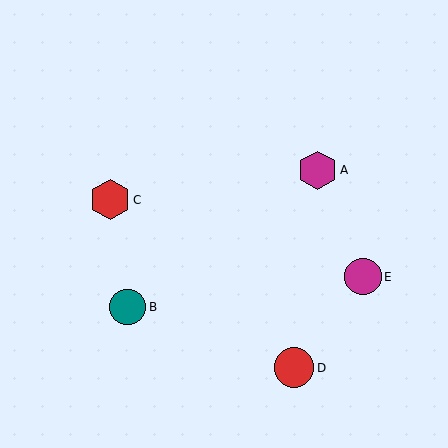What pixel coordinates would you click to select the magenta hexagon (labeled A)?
Click at (318, 170) to select the magenta hexagon A.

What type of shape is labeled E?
Shape E is a magenta circle.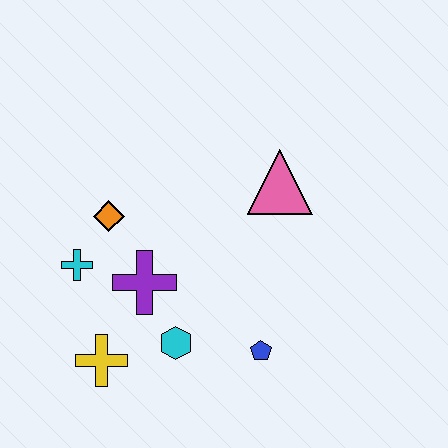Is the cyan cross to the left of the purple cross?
Yes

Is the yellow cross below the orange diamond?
Yes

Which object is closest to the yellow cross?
The cyan hexagon is closest to the yellow cross.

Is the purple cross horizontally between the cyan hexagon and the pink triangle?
No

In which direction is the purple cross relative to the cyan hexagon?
The purple cross is above the cyan hexagon.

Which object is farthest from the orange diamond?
The blue pentagon is farthest from the orange diamond.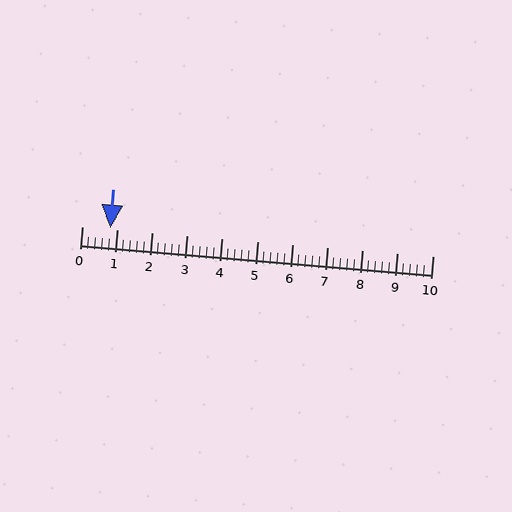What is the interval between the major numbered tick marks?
The major tick marks are spaced 1 units apart.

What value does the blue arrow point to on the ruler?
The blue arrow points to approximately 0.8.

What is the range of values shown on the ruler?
The ruler shows values from 0 to 10.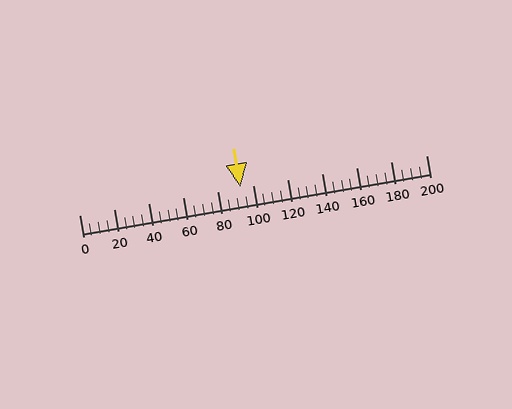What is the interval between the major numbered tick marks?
The major tick marks are spaced 20 units apart.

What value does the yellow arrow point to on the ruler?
The yellow arrow points to approximately 93.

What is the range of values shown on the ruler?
The ruler shows values from 0 to 200.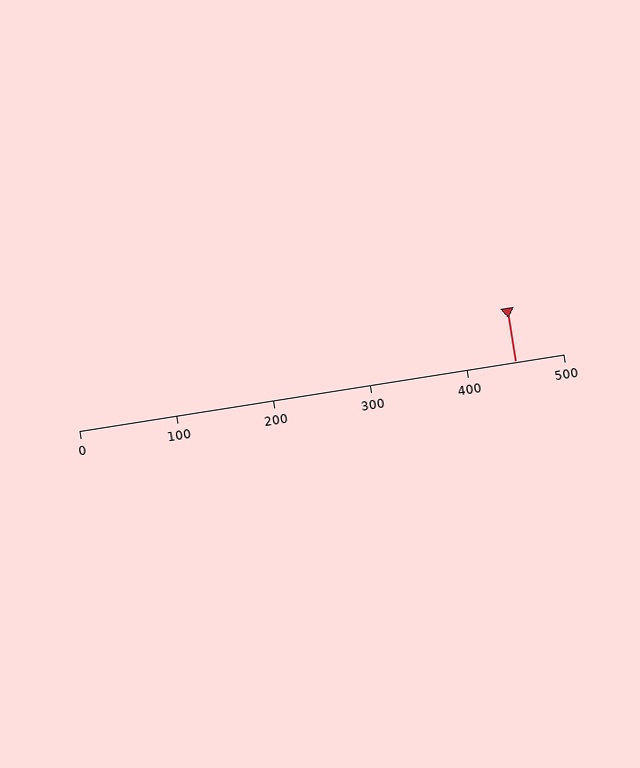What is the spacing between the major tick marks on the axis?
The major ticks are spaced 100 apart.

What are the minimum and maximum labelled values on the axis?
The axis runs from 0 to 500.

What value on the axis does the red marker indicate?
The marker indicates approximately 450.